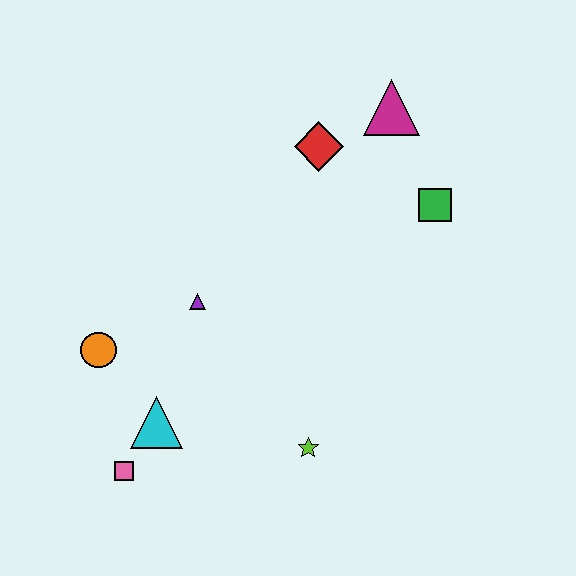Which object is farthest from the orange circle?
The magenta triangle is farthest from the orange circle.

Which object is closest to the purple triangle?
The orange circle is closest to the purple triangle.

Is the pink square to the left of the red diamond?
Yes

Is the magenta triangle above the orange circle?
Yes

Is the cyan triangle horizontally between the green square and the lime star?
No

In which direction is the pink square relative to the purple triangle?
The pink square is below the purple triangle.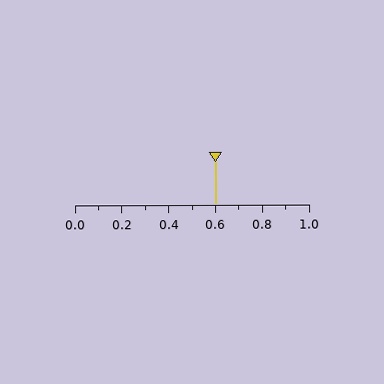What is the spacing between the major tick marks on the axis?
The major ticks are spaced 0.2 apart.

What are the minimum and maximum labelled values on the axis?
The axis runs from 0.0 to 1.0.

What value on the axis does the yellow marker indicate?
The marker indicates approximately 0.6.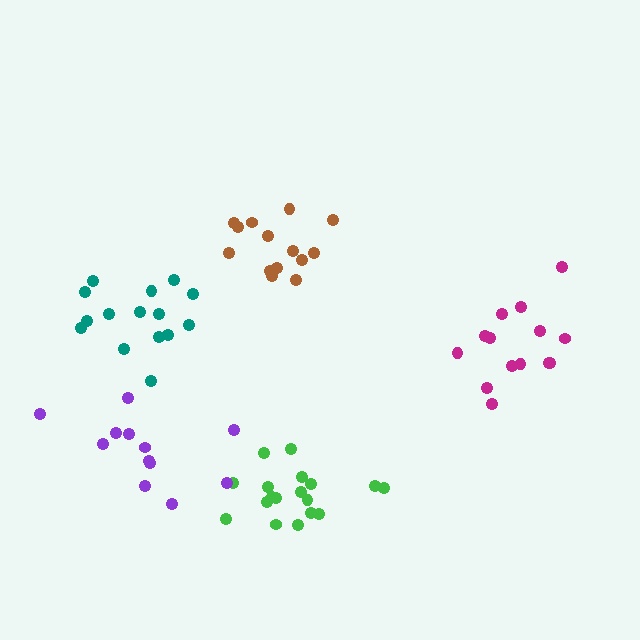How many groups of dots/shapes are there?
There are 5 groups.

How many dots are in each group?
Group 1: 14 dots, Group 2: 15 dots, Group 3: 14 dots, Group 4: 18 dots, Group 5: 12 dots (73 total).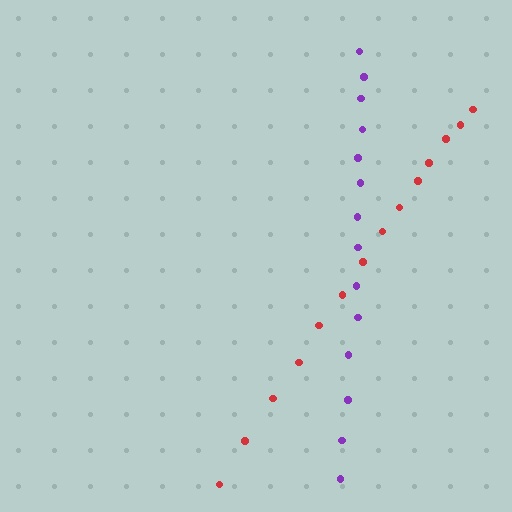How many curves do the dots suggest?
There are 2 distinct paths.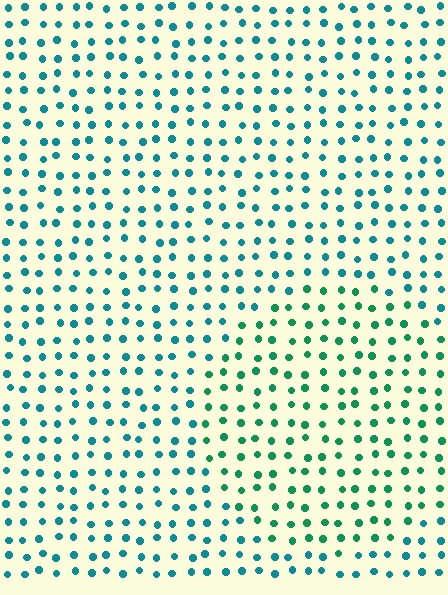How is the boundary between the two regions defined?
The boundary is defined purely by a slight shift in hue (about 32 degrees). Spacing, size, and orientation are identical on both sides.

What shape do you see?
I see a circle.